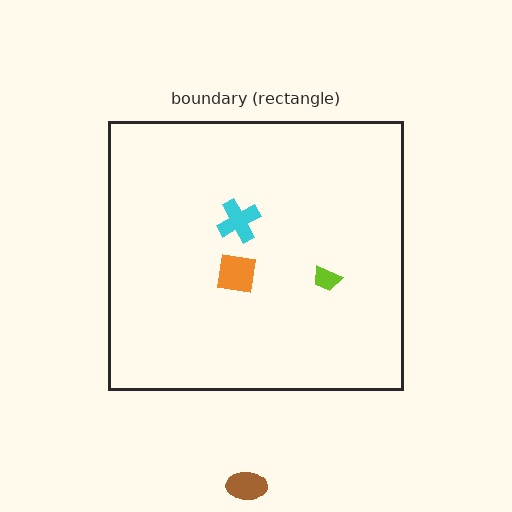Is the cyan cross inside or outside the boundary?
Inside.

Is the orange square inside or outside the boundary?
Inside.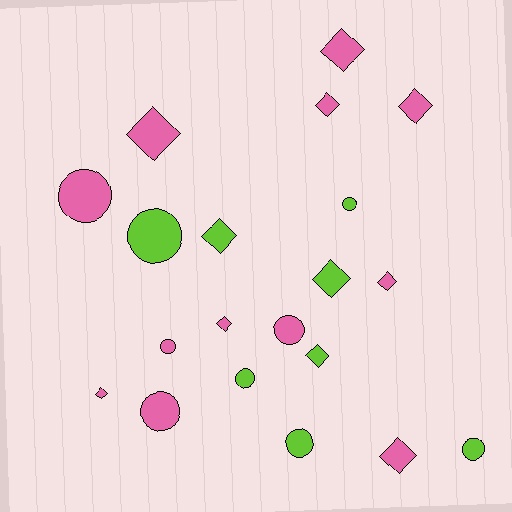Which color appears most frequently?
Pink, with 12 objects.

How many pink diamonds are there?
There are 8 pink diamonds.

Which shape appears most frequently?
Diamond, with 11 objects.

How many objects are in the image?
There are 20 objects.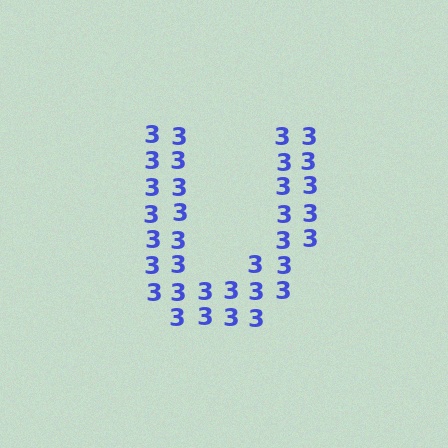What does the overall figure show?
The overall figure shows the letter U.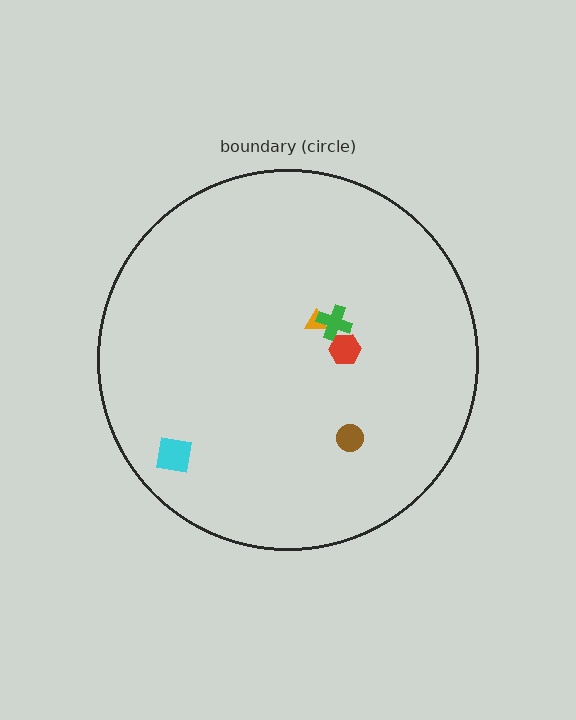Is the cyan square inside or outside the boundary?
Inside.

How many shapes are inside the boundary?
5 inside, 0 outside.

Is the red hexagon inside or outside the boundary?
Inside.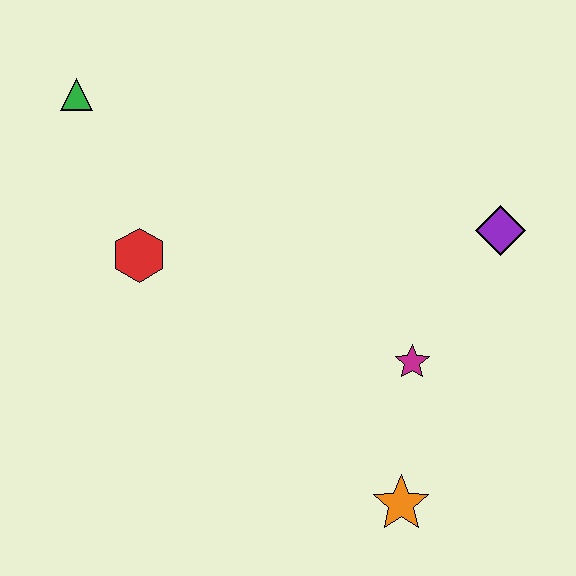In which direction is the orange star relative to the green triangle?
The orange star is below the green triangle.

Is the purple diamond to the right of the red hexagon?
Yes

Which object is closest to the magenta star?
The orange star is closest to the magenta star.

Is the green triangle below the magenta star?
No